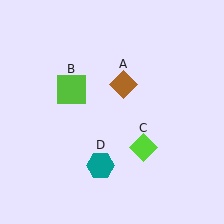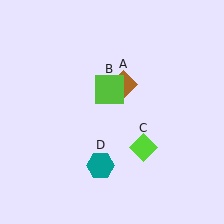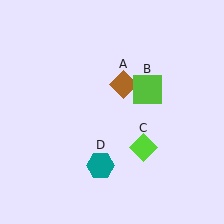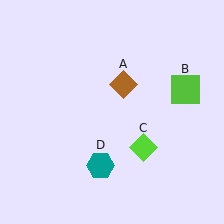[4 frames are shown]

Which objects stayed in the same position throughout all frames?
Brown diamond (object A) and lime diamond (object C) and teal hexagon (object D) remained stationary.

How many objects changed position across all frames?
1 object changed position: lime square (object B).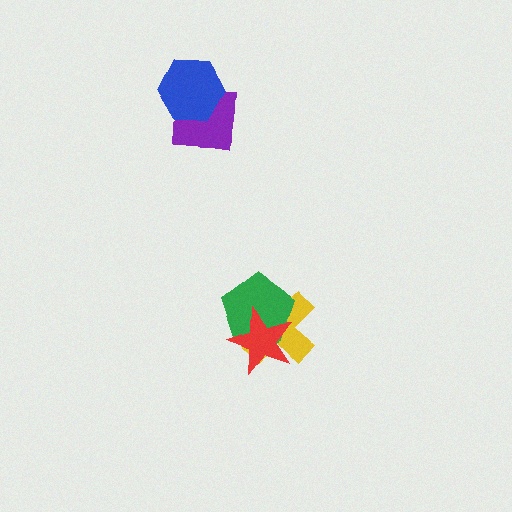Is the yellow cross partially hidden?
Yes, it is partially covered by another shape.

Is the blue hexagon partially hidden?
No, no other shape covers it.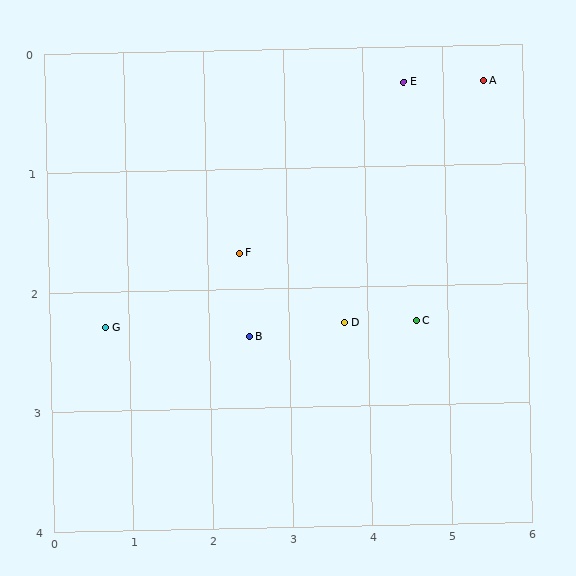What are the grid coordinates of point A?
Point A is at approximately (5.5, 0.3).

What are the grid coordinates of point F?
Point F is at approximately (2.4, 1.7).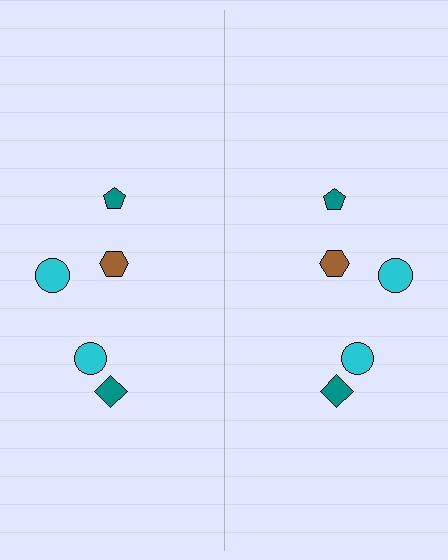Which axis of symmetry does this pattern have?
The pattern has a vertical axis of symmetry running through the center of the image.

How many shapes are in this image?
There are 10 shapes in this image.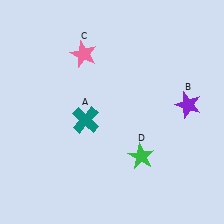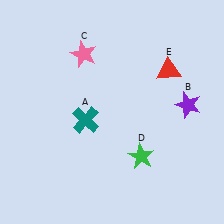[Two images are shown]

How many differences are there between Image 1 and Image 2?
There is 1 difference between the two images.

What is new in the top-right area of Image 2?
A red triangle (E) was added in the top-right area of Image 2.